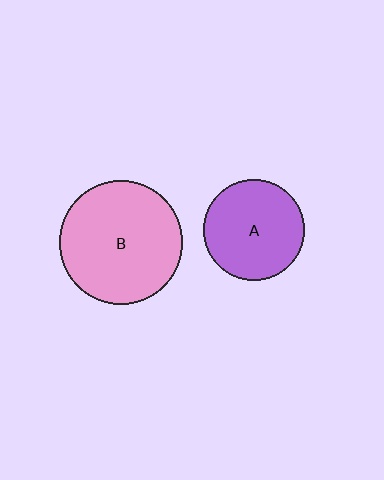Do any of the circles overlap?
No, none of the circles overlap.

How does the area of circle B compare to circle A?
Approximately 1.5 times.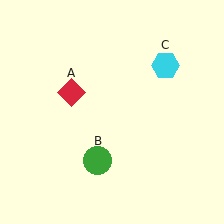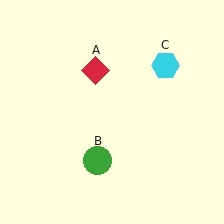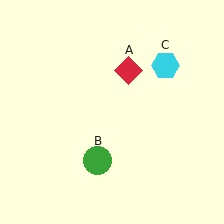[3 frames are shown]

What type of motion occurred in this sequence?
The red diamond (object A) rotated clockwise around the center of the scene.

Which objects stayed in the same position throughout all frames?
Green circle (object B) and cyan hexagon (object C) remained stationary.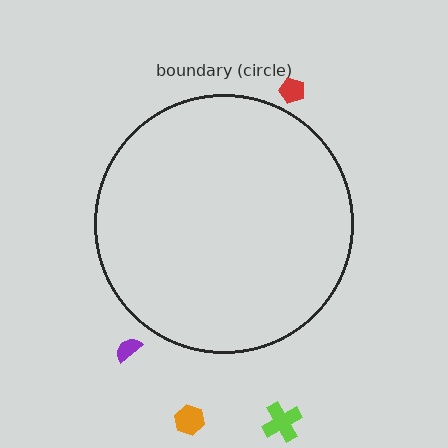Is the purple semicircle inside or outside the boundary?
Outside.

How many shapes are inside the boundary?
0 inside, 4 outside.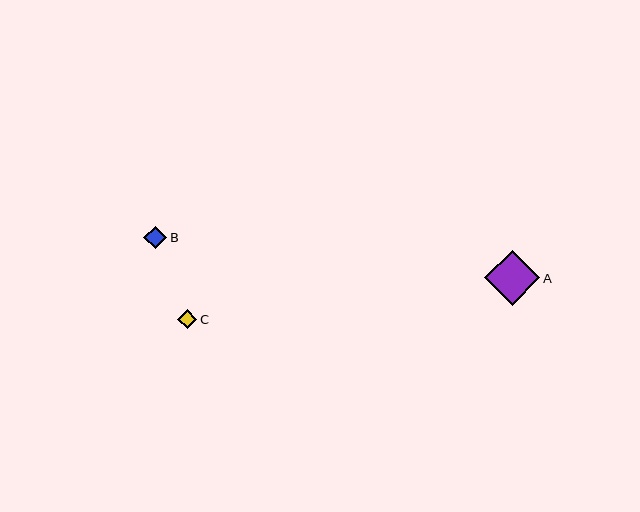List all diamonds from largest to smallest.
From largest to smallest: A, B, C.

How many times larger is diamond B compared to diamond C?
Diamond B is approximately 1.2 times the size of diamond C.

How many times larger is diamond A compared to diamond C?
Diamond A is approximately 3.0 times the size of diamond C.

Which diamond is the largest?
Diamond A is the largest with a size of approximately 55 pixels.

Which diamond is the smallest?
Diamond C is the smallest with a size of approximately 19 pixels.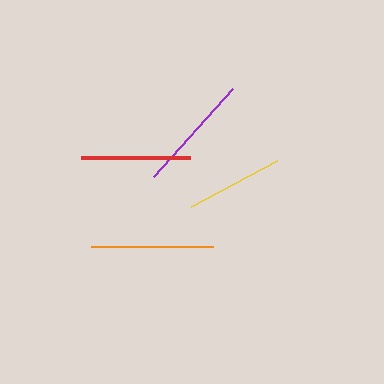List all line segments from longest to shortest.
From longest to shortest: orange, purple, red, yellow.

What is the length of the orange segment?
The orange segment is approximately 122 pixels long.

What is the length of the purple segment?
The purple segment is approximately 118 pixels long.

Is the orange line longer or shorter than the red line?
The orange line is longer than the red line.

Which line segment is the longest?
The orange line is the longest at approximately 122 pixels.